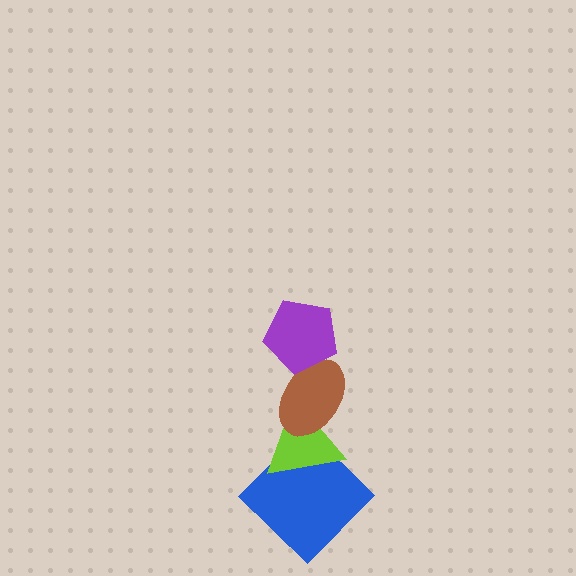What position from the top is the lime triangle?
The lime triangle is 3rd from the top.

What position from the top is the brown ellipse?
The brown ellipse is 2nd from the top.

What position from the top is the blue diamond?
The blue diamond is 4th from the top.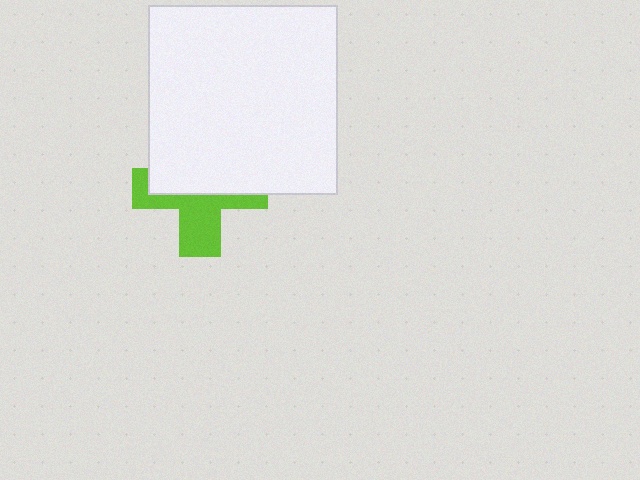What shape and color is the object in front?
The object in front is a white square.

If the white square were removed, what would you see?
You would see the complete lime cross.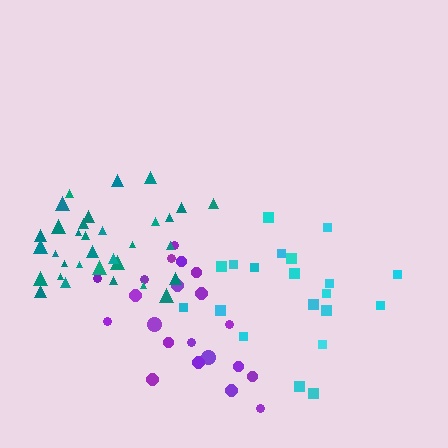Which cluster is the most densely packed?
Teal.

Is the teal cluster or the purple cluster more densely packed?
Teal.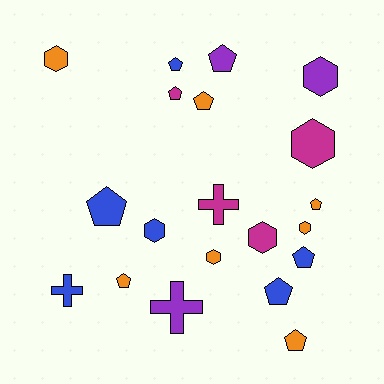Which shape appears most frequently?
Pentagon, with 10 objects.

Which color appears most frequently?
Orange, with 7 objects.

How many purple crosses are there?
There is 1 purple cross.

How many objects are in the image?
There are 20 objects.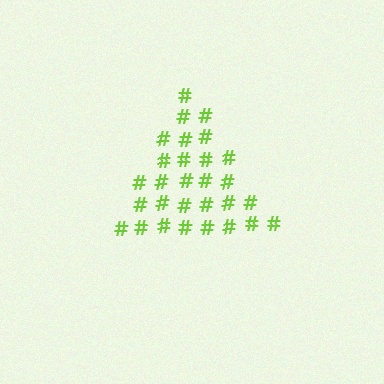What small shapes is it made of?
It is made of small hash symbols.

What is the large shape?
The large shape is a triangle.